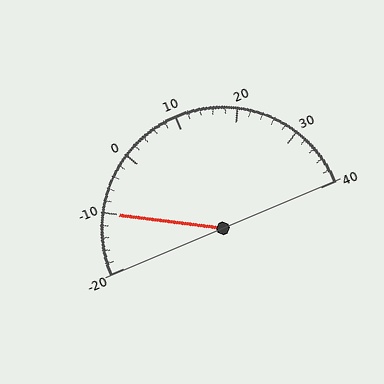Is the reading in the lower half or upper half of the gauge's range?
The reading is in the lower half of the range (-20 to 40).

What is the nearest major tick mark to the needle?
The nearest major tick mark is -10.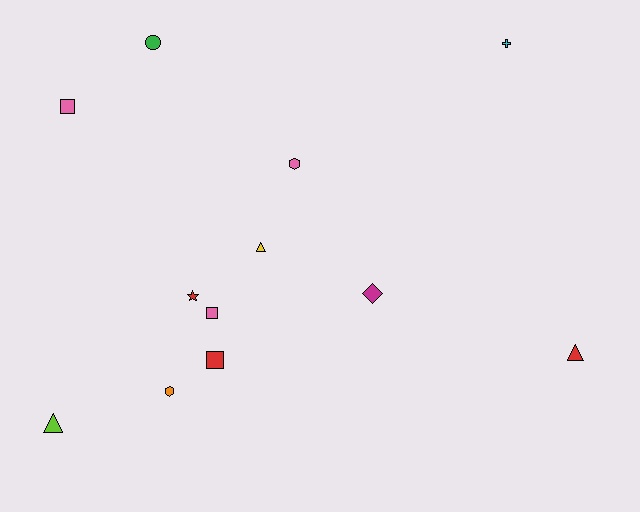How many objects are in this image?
There are 12 objects.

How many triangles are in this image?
There are 3 triangles.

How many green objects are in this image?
There is 1 green object.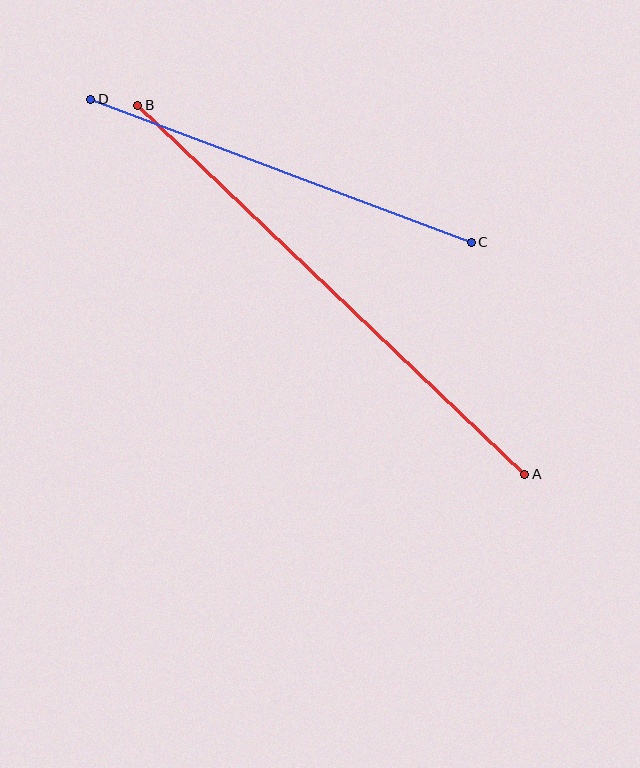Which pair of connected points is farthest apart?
Points A and B are farthest apart.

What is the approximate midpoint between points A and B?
The midpoint is at approximately (331, 290) pixels.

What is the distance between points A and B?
The distance is approximately 535 pixels.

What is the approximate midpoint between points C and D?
The midpoint is at approximately (281, 171) pixels.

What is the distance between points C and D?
The distance is approximately 406 pixels.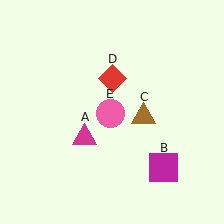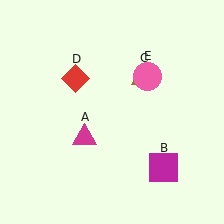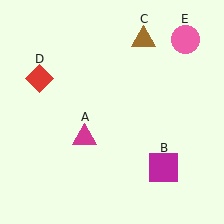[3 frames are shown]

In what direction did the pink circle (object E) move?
The pink circle (object E) moved up and to the right.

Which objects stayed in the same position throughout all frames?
Magenta triangle (object A) and magenta square (object B) remained stationary.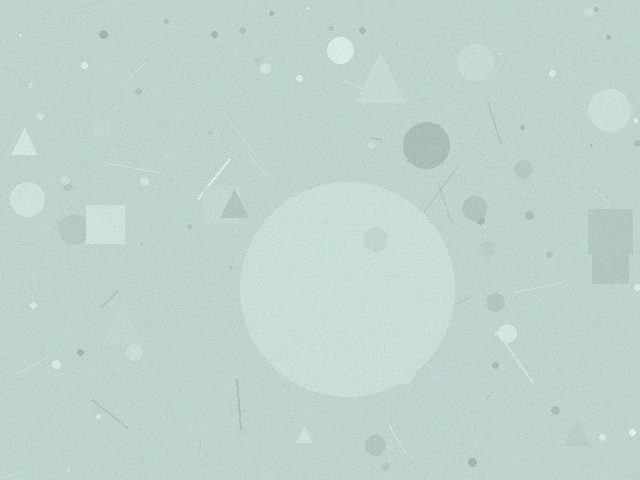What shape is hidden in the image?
A circle is hidden in the image.